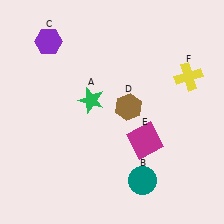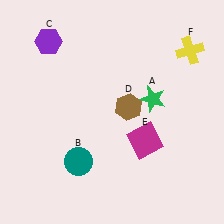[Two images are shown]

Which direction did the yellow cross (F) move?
The yellow cross (F) moved up.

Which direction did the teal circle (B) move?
The teal circle (B) moved left.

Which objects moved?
The objects that moved are: the green star (A), the teal circle (B), the yellow cross (F).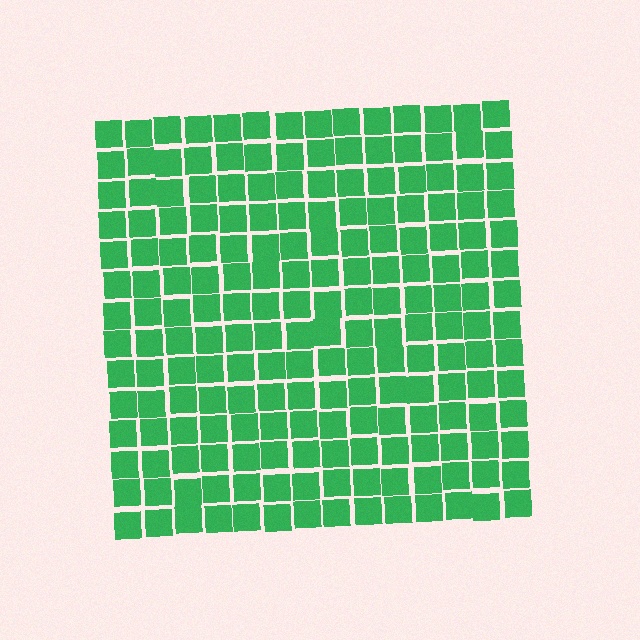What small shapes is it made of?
It is made of small squares.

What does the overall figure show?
The overall figure shows a square.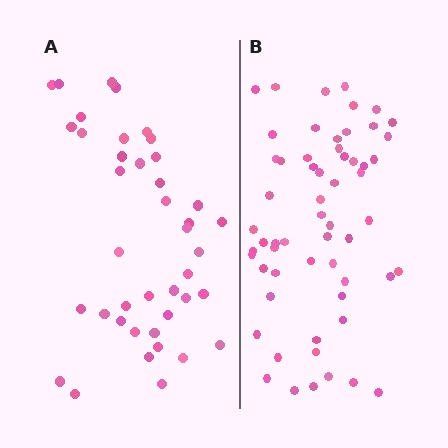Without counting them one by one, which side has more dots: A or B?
Region B (the right region) has more dots.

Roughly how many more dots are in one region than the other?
Region B has approximately 20 more dots than region A.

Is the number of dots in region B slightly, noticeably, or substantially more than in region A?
Region B has noticeably more, but not dramatically so. The ratio is roughly 1.4 to 1.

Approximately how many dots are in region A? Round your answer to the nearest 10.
About 40 dots. (The exact count is 41, which rounds to 40.)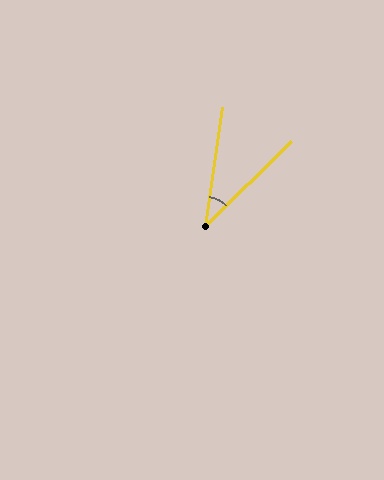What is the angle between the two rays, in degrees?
Approximately 37 degrees.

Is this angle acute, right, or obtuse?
It is acute.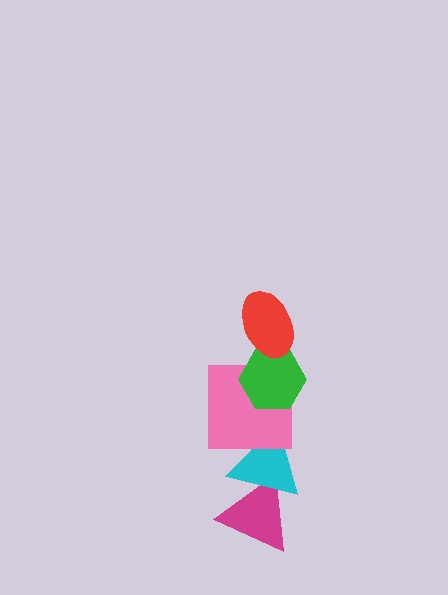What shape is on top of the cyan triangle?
The pink square is on top of the cyan triangle.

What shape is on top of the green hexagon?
The red ellipse is on top of the green hexagon.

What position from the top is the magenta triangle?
The magenta triangle is 5th from the top.